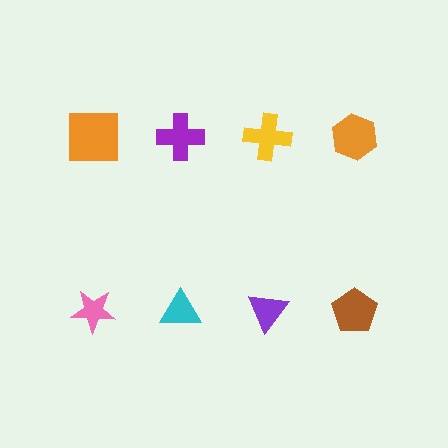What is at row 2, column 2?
A cyan triangle.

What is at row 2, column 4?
A brown pentagon.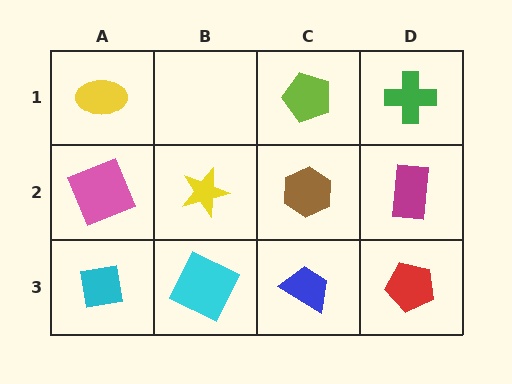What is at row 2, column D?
A magenta rectangle.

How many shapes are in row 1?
3 shapes.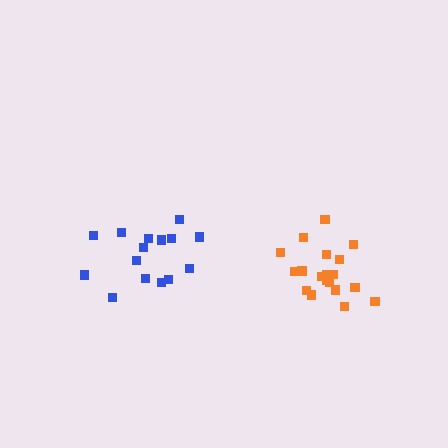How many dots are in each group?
Group 1: 19 dots, Group 2: 15 dots (34 total).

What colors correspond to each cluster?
The clusters are colored: orange, blue.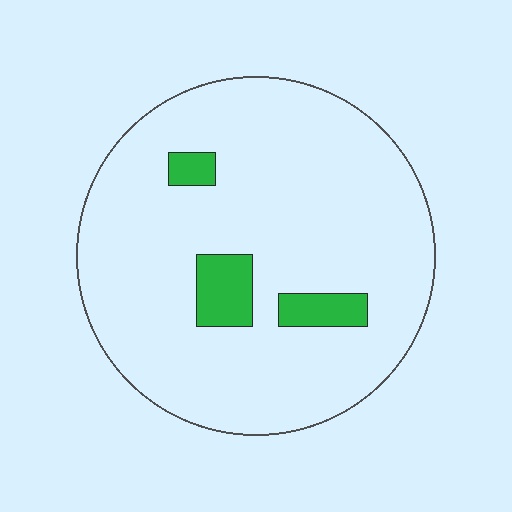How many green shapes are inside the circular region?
3.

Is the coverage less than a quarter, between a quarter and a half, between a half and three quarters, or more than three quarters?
Less than a quarter.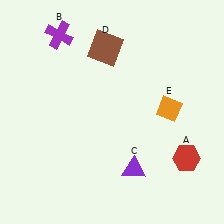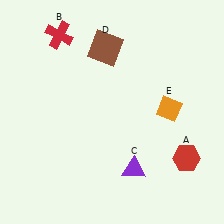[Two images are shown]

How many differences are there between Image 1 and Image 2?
There is 1 difference between the two images.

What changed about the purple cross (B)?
In Image 1, B is purple. In Image 2, it changed to red.